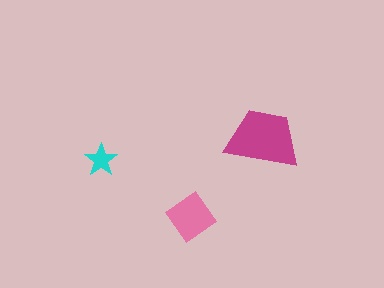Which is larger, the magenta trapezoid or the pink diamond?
The magenta trapezoid.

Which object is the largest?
The magenta trapezoid.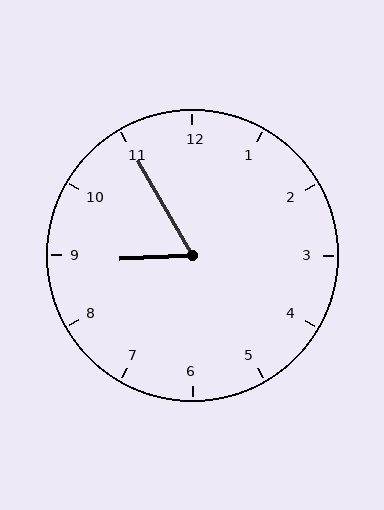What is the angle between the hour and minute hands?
Approximately 62 degrees.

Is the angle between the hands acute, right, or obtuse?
It is acute.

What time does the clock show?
8:55.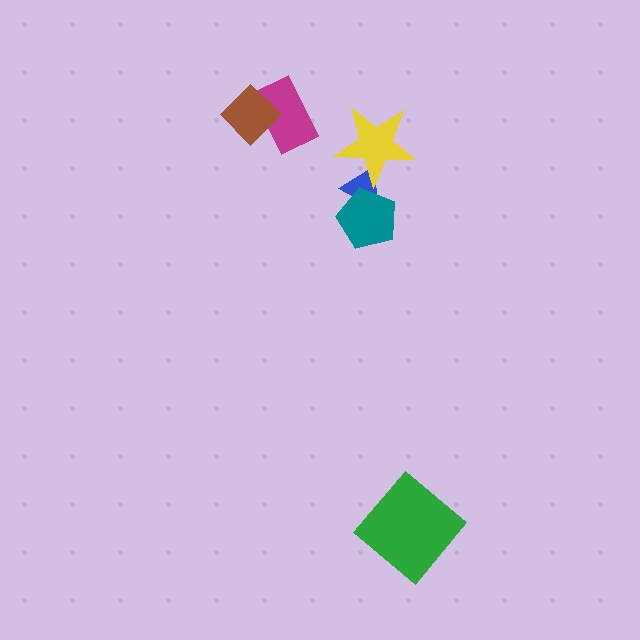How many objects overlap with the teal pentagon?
1 object overlaps with the teal pentagon.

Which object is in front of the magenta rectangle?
The brown diamond is in front of the magenta rectangle.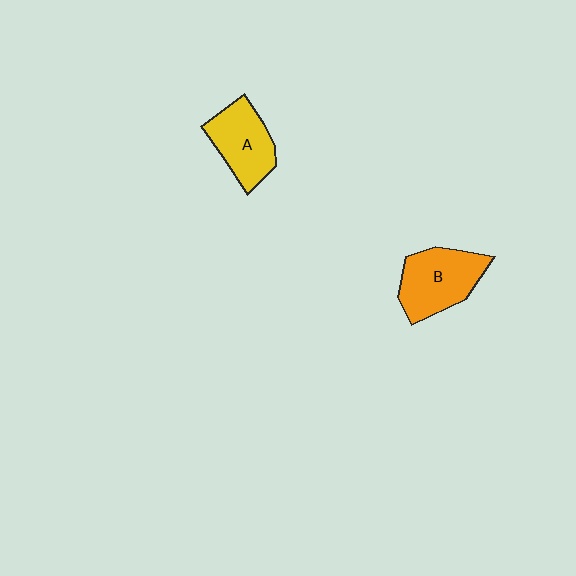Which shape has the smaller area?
Shape A (yellow).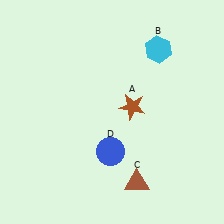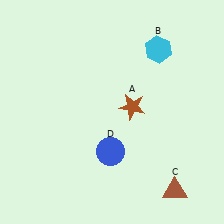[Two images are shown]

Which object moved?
The brown triangle (C) moved right.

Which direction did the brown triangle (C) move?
The brown triangle (C) moved right.